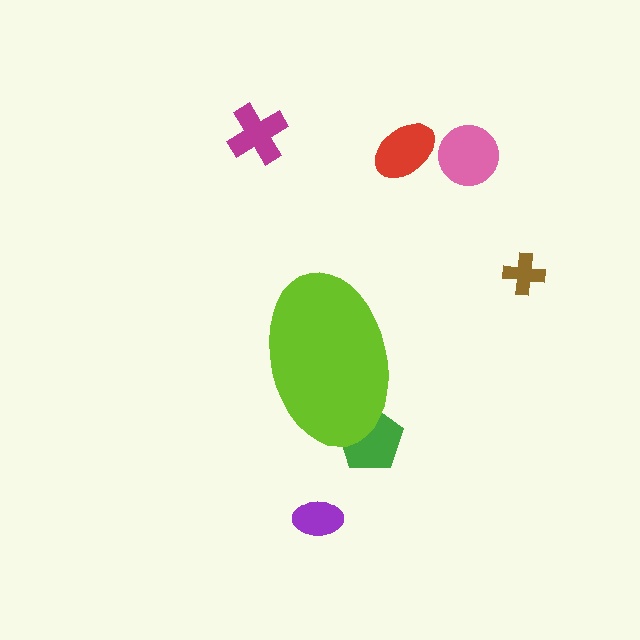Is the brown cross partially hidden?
No, the brown cross is fully visible.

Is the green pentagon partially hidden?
Yes, the green pentagon is partially hidden behind the lime ellipse.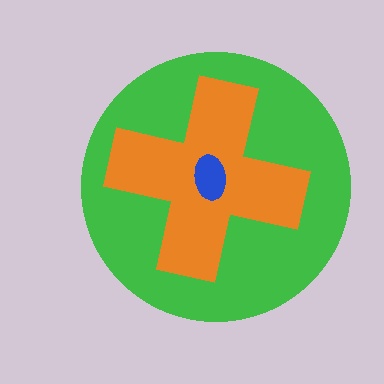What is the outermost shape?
The green circle.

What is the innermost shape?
The blue ellipse.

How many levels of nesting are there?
3.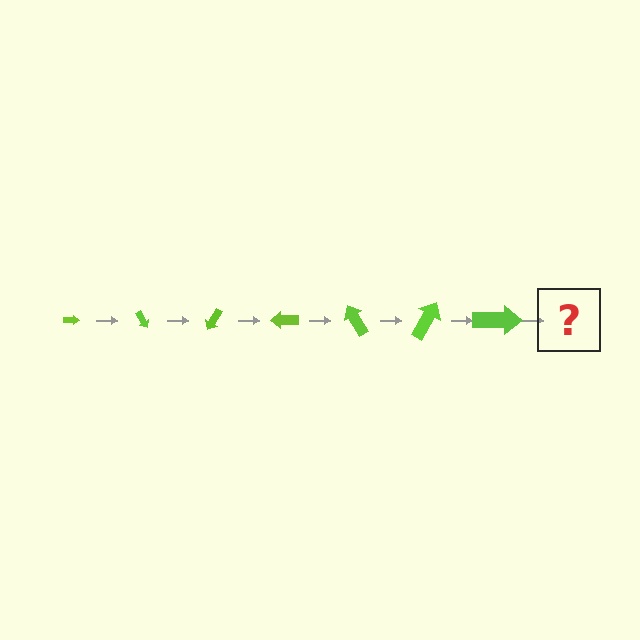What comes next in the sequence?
The next element should be an arrow, larger than the previous one and rotated 420 degrees from the start.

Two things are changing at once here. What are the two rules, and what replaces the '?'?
The two rules are that the arrow grows larger each step and it rotates 60 degrees each step. The '?' should be an arrow, larger than the previous one and rotated 420 degrees from the start.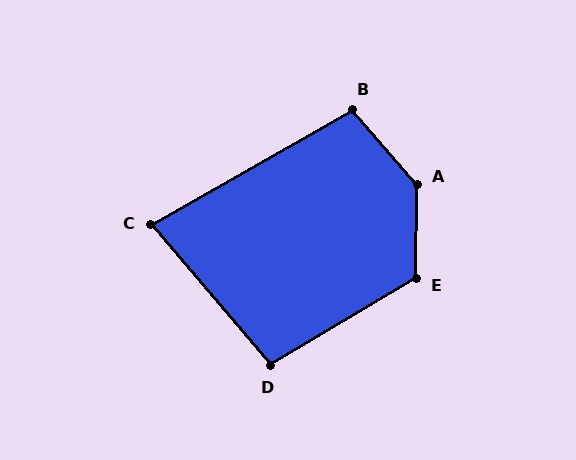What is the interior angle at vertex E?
Approximately 122 degrees (obtuse).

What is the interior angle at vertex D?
Approximately 99 degrees (obtuse).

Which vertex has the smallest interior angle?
C, at approximately 80 degrees.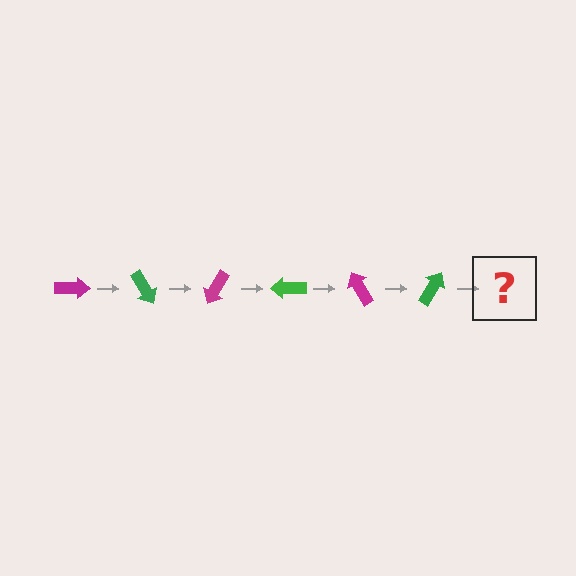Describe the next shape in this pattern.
It should be a magenta arrow, rotated 360 degrees from the start.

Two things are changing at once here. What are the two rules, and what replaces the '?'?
The two rules are that it rotates 60 degrees each step and the color cycles through magenta and green. The '?' should be a magenta arrow, rotated 360 degrees from the start.